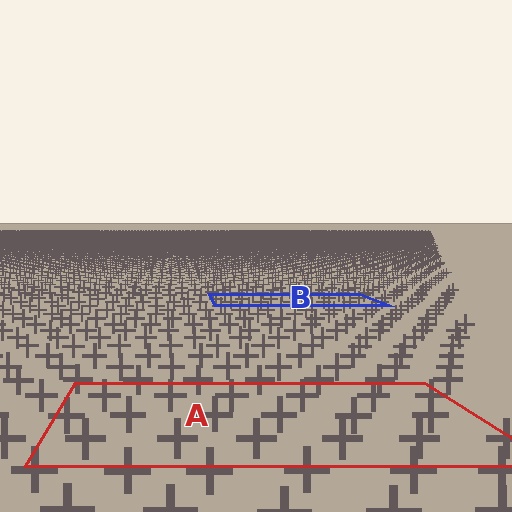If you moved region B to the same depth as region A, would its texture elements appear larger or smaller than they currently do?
They would appear larger. At a closer depth, the same texture elements are projected at a bigger on-screen size.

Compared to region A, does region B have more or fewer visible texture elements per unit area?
Region B has more texture elements per unit area — they are packed more densely because it is farther away.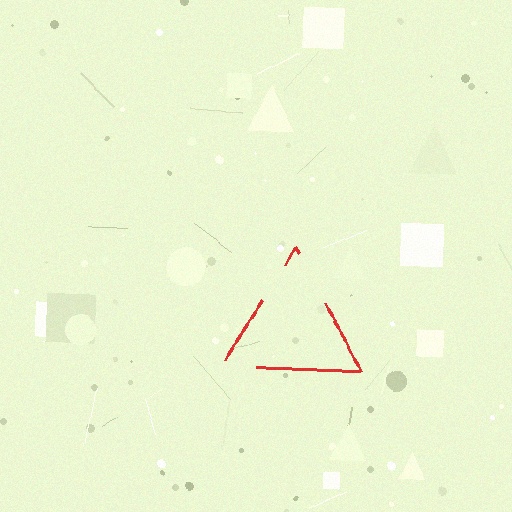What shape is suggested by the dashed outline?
The dashed outline suggests a triangle.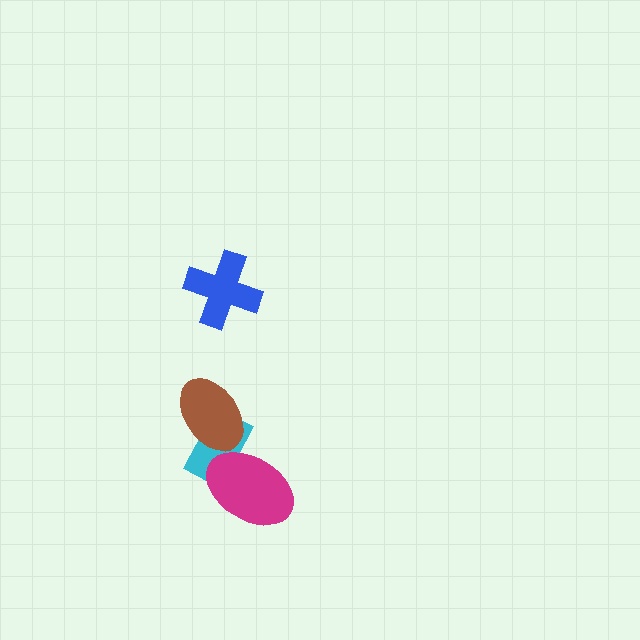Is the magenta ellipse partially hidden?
No, no other shape covers it.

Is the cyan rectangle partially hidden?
Yes, it is partially covered by another shape.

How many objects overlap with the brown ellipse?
1 object overlaps with the brown ellipse.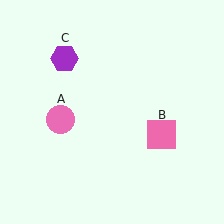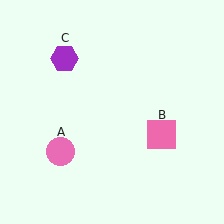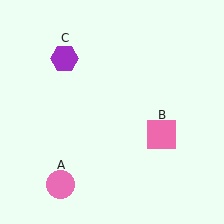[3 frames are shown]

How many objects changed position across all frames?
1 object changed position: pink circle (object A).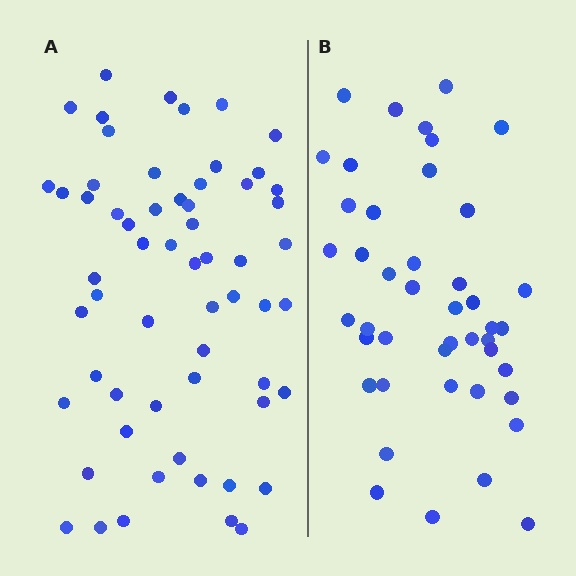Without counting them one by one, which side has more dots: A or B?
Region A (the left region) has more dots.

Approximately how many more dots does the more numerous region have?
Region A has approximately 15 more dots than region B.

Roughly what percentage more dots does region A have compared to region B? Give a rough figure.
About 35% more.